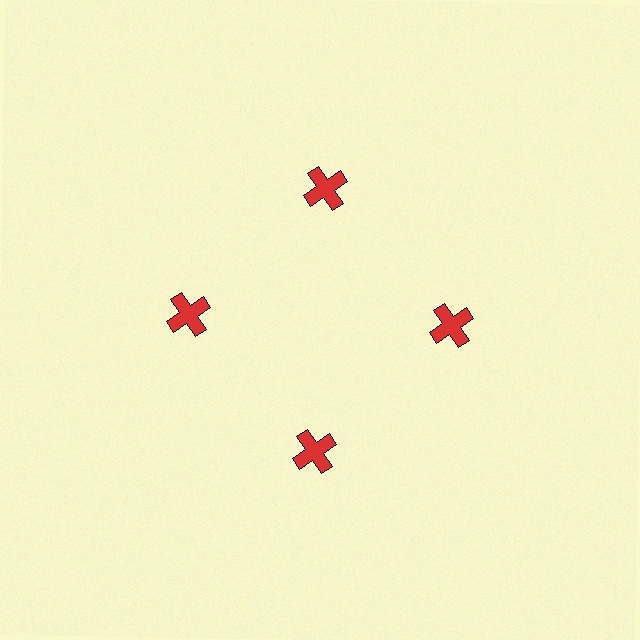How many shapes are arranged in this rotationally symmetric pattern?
There are 4 shapes, arranged in 4 groups of 1.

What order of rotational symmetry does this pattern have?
This pattern has 4-fold rotational symmetry.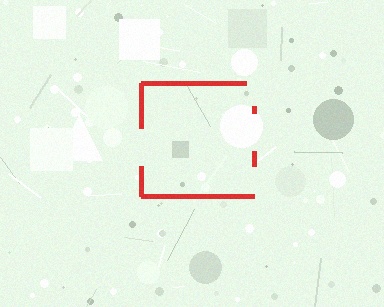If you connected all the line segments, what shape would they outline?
They would outline a square.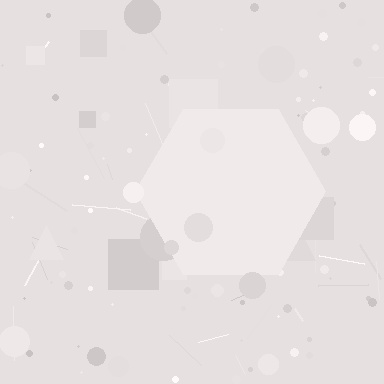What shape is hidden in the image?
A hexagon is hidden in the image.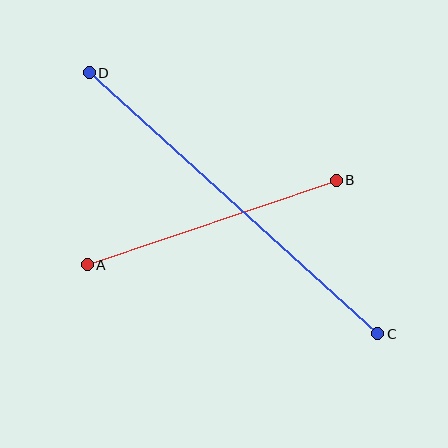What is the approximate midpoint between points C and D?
The midpoint is at approximately (233, 203) pixels.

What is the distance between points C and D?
The distance is approximately 389 pixels.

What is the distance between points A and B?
The distance is approximately 263 pixels.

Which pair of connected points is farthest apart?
Points C and D are farthest apart.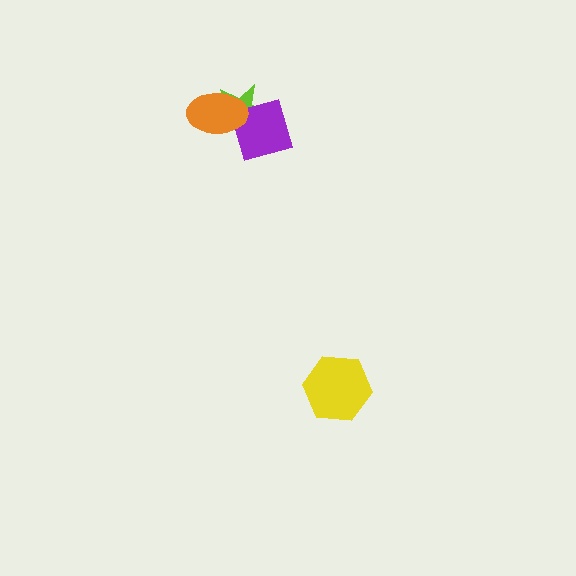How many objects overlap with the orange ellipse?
2 objects overlap with the orange ellipse.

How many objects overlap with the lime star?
2 objects overlap with the lime star.